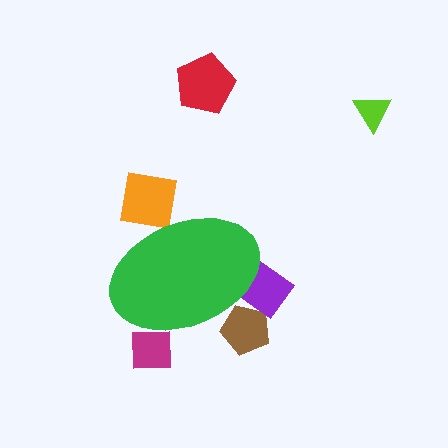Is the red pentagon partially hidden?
No, the red pentagon is fully visible.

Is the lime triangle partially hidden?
No, the lime triangle is fully visible.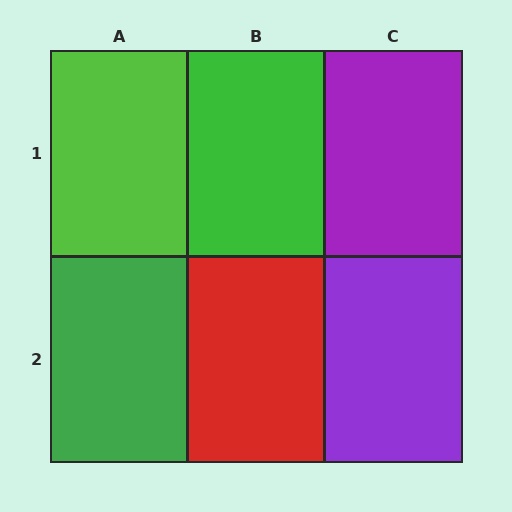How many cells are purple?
2 cells are purple.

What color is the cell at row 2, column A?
Green.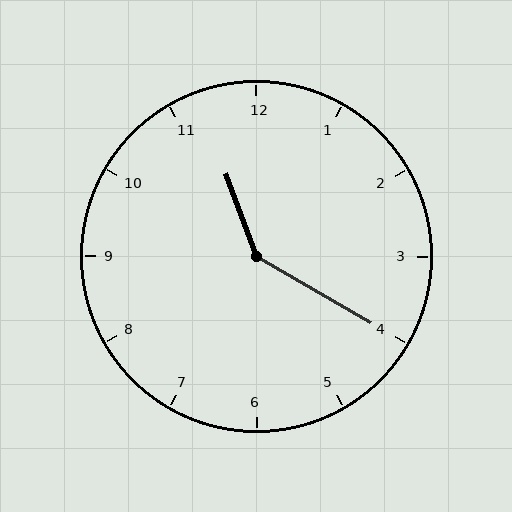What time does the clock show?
11:20.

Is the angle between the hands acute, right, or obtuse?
It is obtuse.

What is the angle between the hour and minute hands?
Approximately 140 degrees.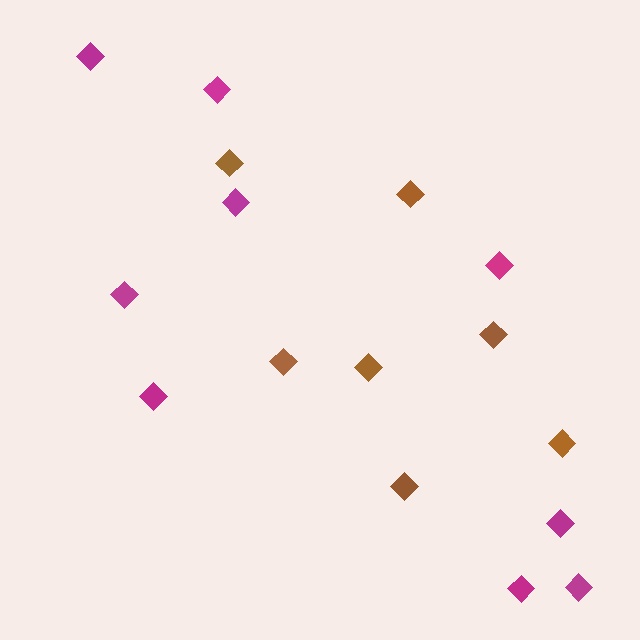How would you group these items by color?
There are 2 groups: one group of brown diamonds (7) and one group of magenta diamonds (9).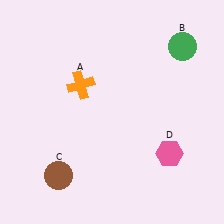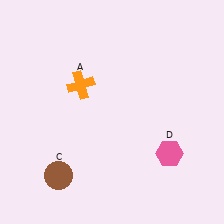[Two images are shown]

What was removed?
The green circle (B) was removed in Image 2.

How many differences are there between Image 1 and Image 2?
There is 1 difference between the two images.